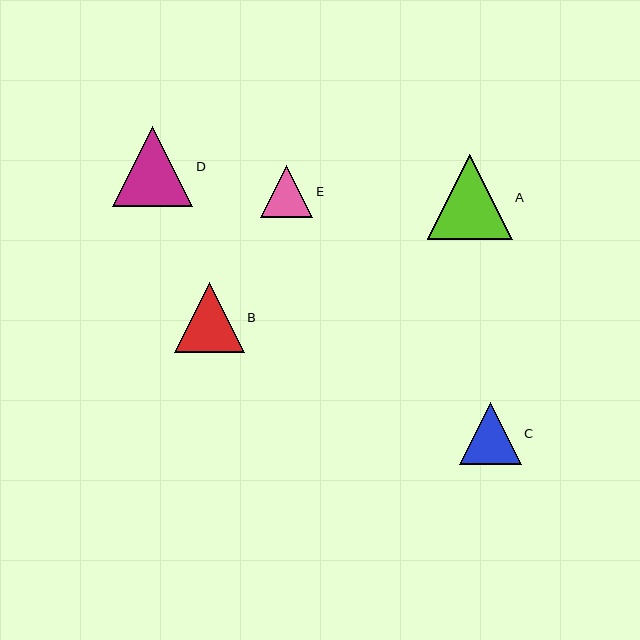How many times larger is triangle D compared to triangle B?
Triangle D is approximately 1.1 times the size of triangle B.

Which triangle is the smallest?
Triangle E is the smallest with a size of approximately 52 pixels.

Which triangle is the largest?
Triangle A is the largest with a size of approximately 85 pixels.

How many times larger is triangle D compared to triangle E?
Triangle D is approximately 1.5 times the size of triangle E.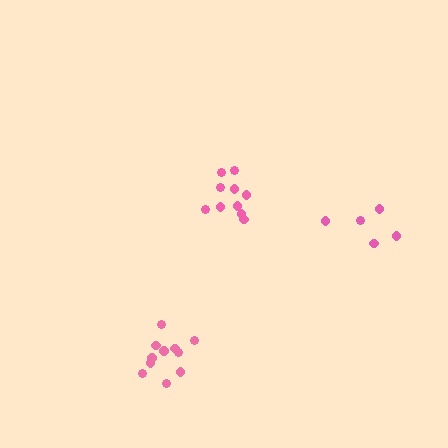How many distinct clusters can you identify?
There are 3 distinct clusters.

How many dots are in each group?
Group 1: 5 dots, Group 2: 10 dots, Group 3: 11 dots (26 total).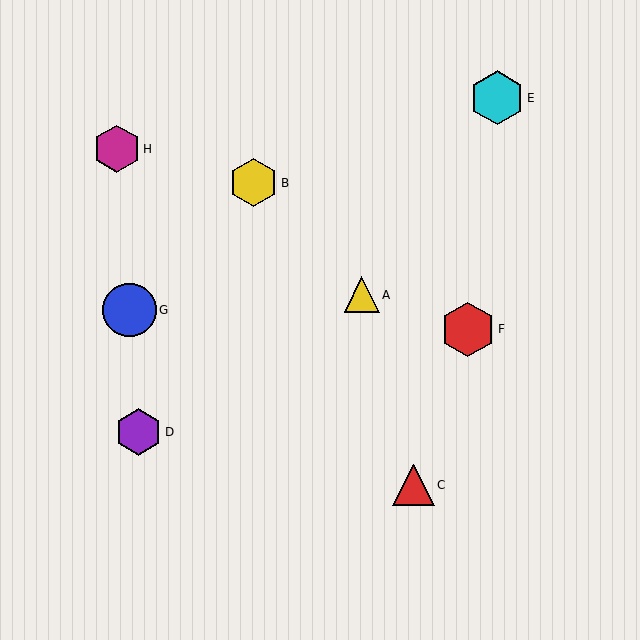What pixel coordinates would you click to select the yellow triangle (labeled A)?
Click at (362, 295) to select the yellow triangle A.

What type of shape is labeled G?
Shape G is a blue circle.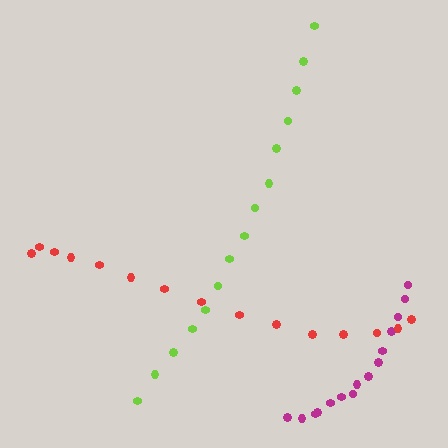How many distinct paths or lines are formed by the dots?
There are 3 distinct paths.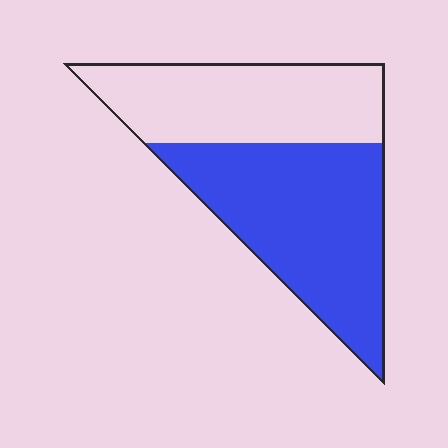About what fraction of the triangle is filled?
About three fifths (3/5).